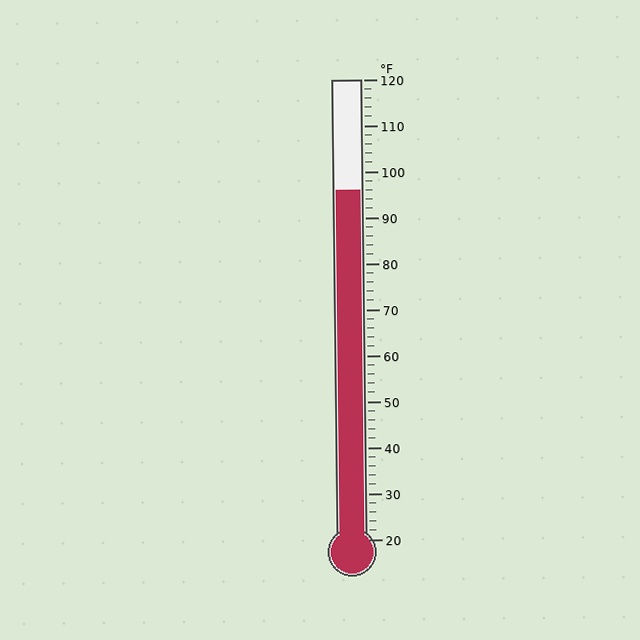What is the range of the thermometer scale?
The thermometer scale ranges from 20°F to 120°F.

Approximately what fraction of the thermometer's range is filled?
The thermometer is filled to approximately 75% of its range.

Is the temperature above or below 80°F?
The temperature is above 80°F.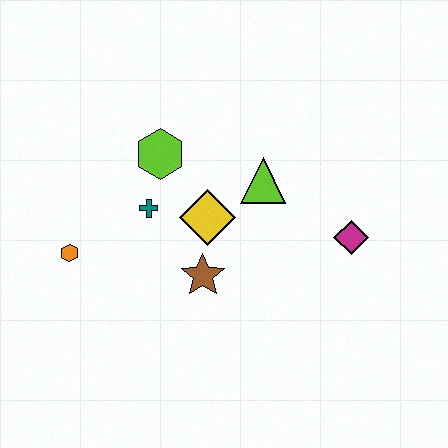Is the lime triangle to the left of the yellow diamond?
No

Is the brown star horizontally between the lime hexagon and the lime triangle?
Yes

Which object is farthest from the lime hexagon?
The magenta diamond is farthest from the lime hexagon.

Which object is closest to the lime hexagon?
The teal cross is closest to the lime hexagon.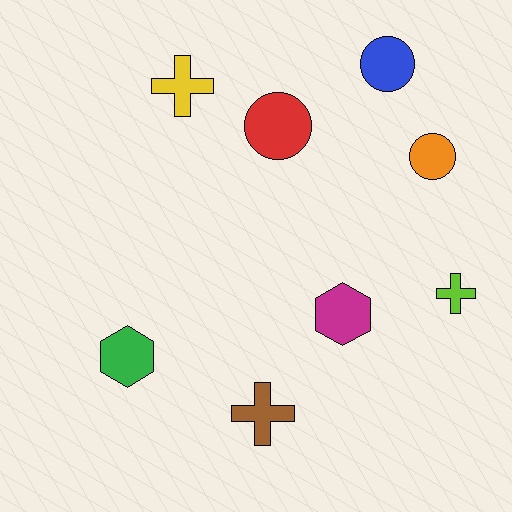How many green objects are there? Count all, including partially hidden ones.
There is 1 green object.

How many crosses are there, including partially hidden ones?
There are 3 crosses.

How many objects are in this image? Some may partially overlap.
There are 8 objects.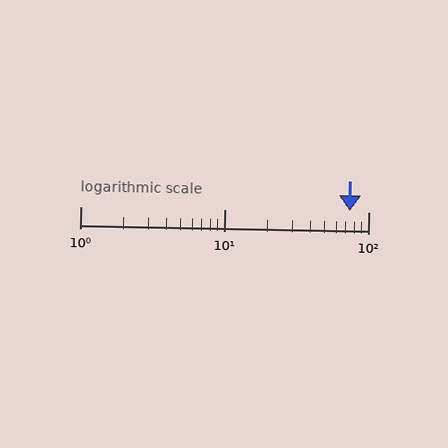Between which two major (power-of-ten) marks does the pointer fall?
The pointer is between 10 and 100.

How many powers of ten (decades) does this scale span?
The scale spans 2 decades, from 1 to 100.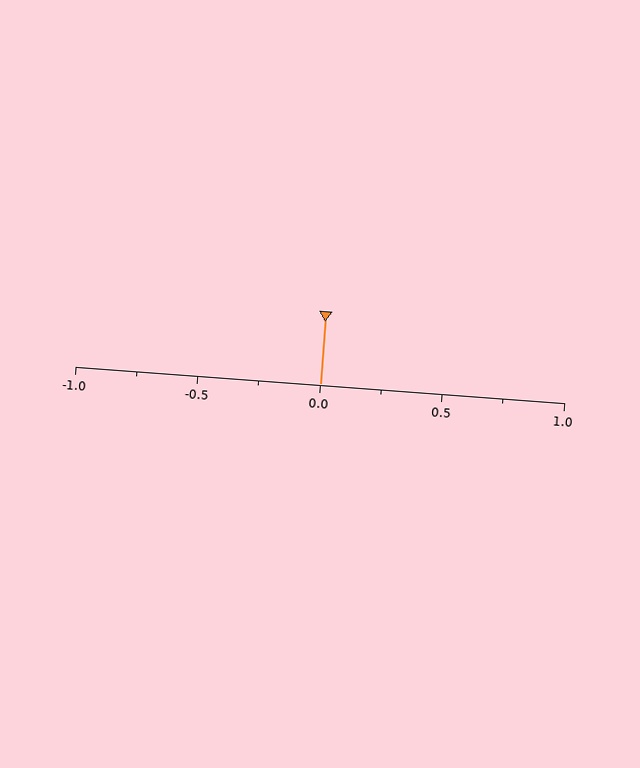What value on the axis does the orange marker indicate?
The marker indicates approximately 0.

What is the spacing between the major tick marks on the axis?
The major ticks are spaced 0.5 apart.